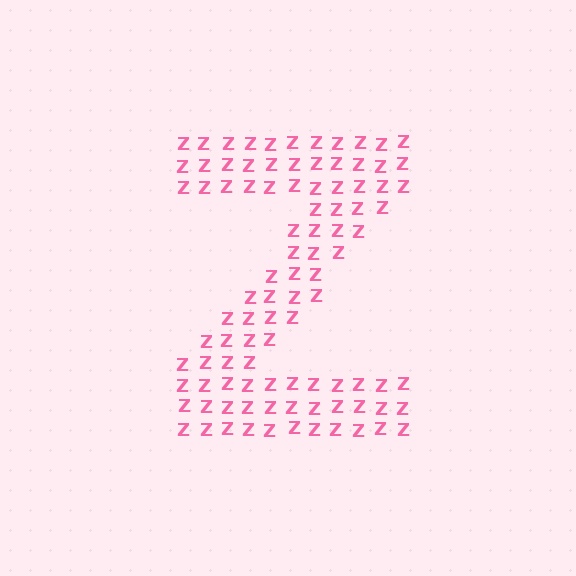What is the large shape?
The large shape is the letter Z.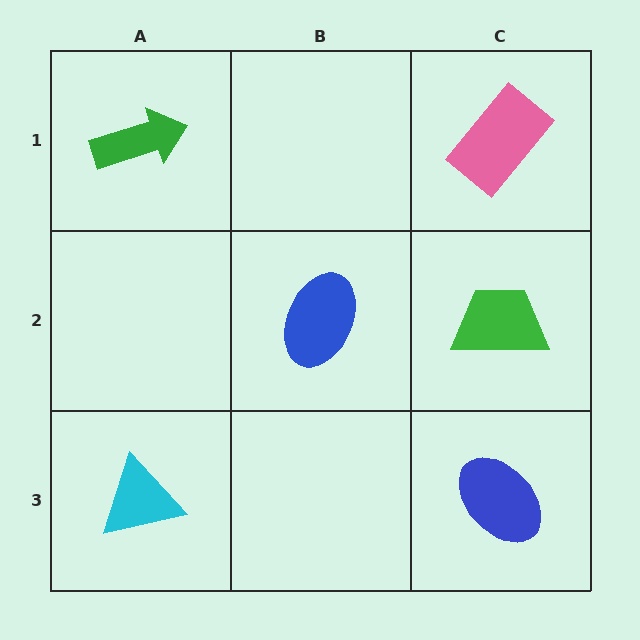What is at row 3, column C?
A blue ellipse.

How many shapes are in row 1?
2 shapes.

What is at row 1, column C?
A pink rectangle.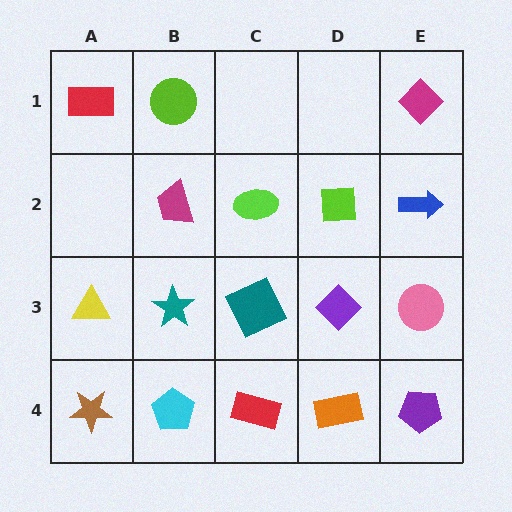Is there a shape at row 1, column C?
No, that cell is empty.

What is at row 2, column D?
A lime square.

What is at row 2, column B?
A magenta trapezoid.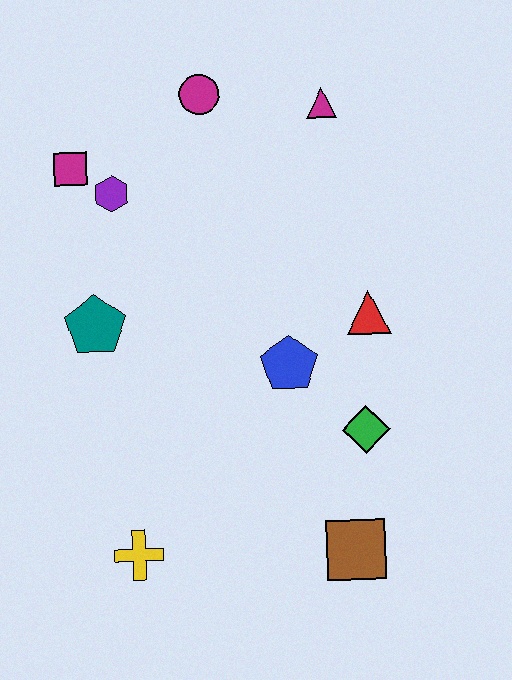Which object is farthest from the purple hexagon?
The brown square is farthest from the purple hexagon.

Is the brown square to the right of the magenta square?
Yes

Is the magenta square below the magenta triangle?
Yes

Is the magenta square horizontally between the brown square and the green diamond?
No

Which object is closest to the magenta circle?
The magenta triangle is closest to the magenta circle.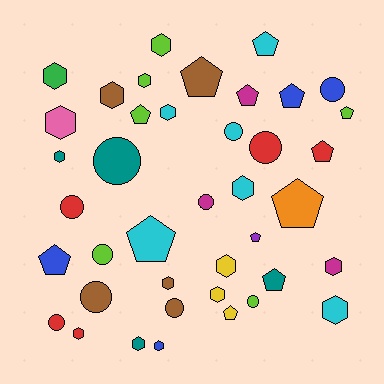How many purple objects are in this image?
There is 1 purple object.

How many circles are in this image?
There are 11 circles.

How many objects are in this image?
There are 40 objects.